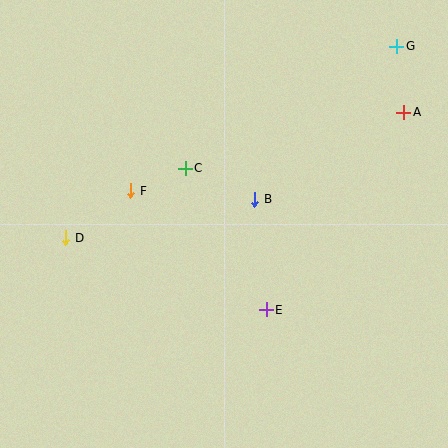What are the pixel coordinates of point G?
Point G is at (397, 46).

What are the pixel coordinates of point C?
Point C is at (185, 168).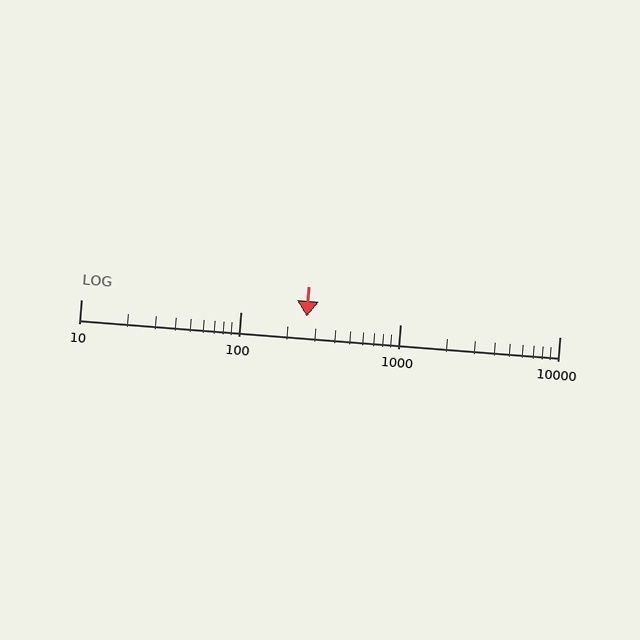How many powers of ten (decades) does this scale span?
The scale spans 3 decades, from 10 to 10000.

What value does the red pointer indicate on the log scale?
The pointer indicates approximately 260.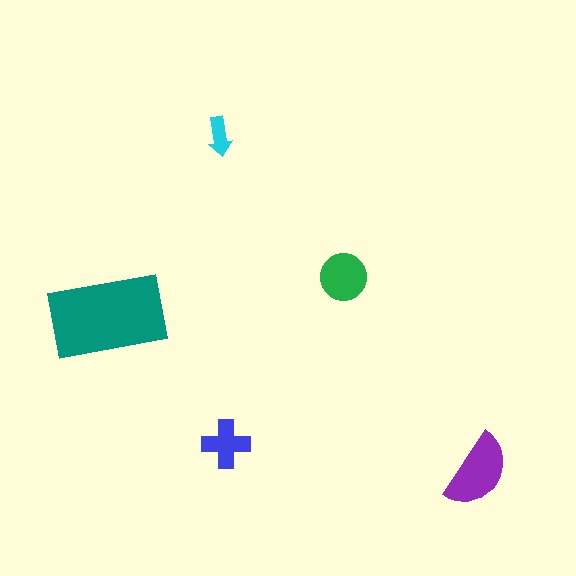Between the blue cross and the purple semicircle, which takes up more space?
The purple semicircle.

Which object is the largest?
The teal rectangle.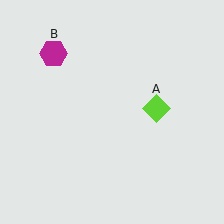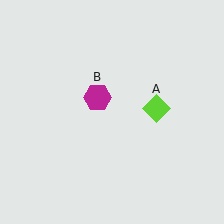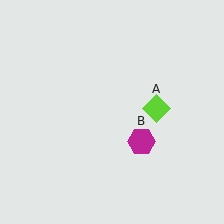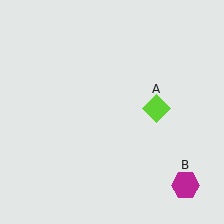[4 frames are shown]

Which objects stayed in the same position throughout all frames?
Lime diamond (object A) remained stationary.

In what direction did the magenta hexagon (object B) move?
The magenta hexagon (object B) moved down and to the right.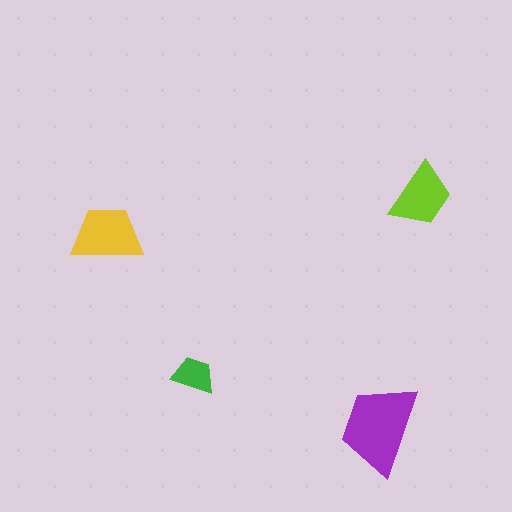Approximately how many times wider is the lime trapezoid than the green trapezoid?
About 1.5 times wider.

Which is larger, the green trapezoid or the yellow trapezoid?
The yellow one.